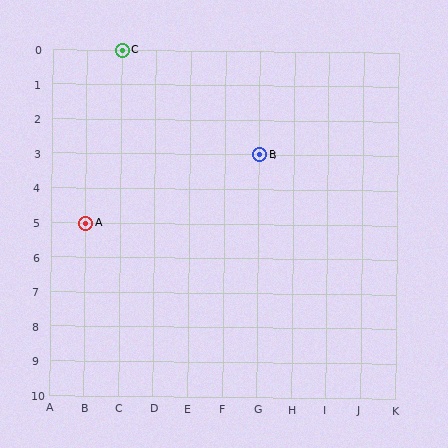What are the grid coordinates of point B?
Point B is at grid coordinates (G, 3).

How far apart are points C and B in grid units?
Points C and B are 4 columns and 3 rows apart (about 5.0 grid units diagonally).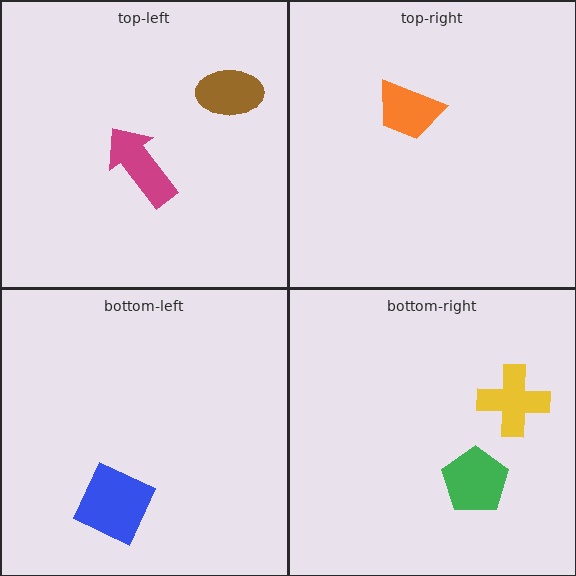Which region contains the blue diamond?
The bottom-left region.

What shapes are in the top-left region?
The brown ellipse, the magenta arrow.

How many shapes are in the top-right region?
1.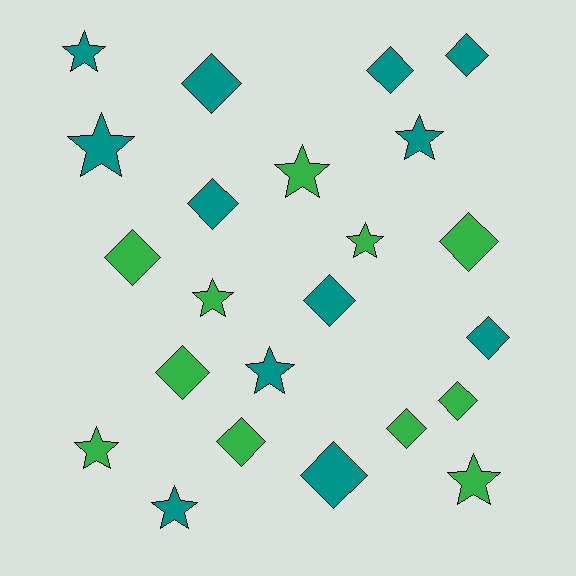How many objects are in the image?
There are 23 objects.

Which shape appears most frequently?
Diamond, with 13 objects.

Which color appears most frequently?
Teal, with 12 objects.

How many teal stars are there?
There are 5 teal stars.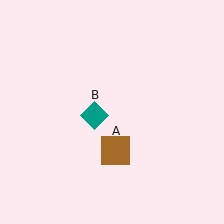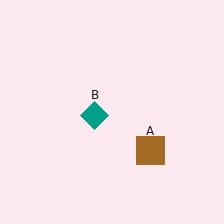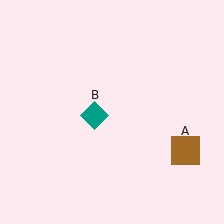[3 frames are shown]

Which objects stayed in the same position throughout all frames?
Teal diamond (object B) remained stationary.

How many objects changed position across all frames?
1 object changed position: brown square (object A).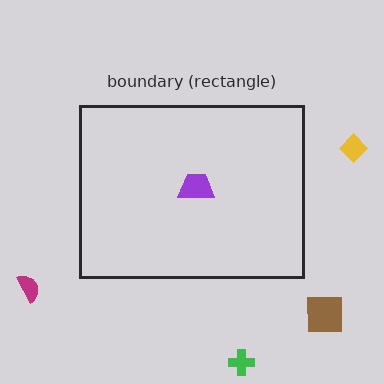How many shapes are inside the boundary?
1 inside, 4 outside.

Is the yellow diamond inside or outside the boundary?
Outside.